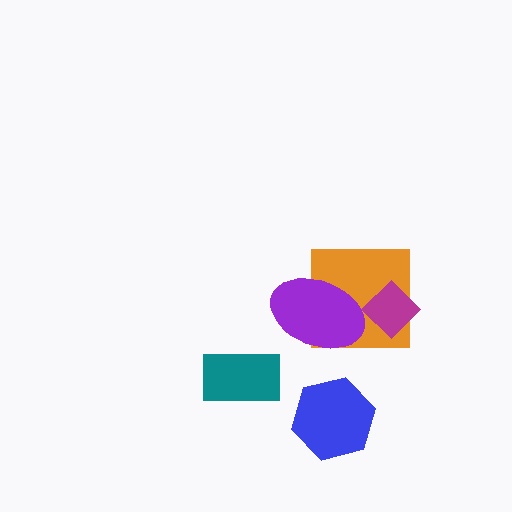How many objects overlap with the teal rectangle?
0 objects overlap with the teal rectangle.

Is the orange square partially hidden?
Yes, it is partially covered by another shape.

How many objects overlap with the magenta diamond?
1 object overlaps with the magenta diamond.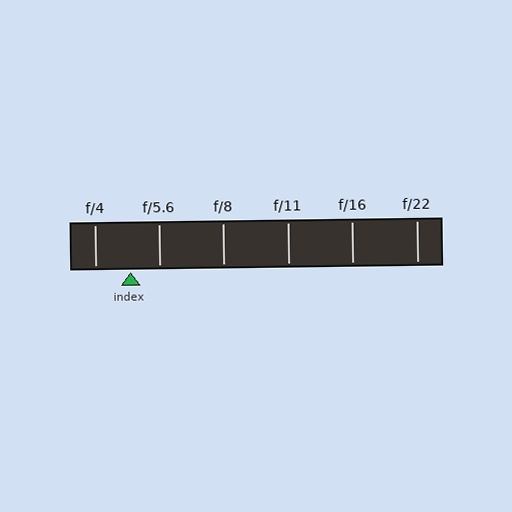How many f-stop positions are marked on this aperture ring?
There are 6 f-stop positions marked.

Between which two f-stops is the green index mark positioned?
The index mark is between f/4 and f/5.6.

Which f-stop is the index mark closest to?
The index mark is closest to f/5.6.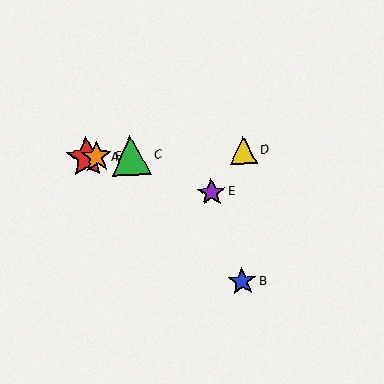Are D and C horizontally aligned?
Yes, both are at y≈150.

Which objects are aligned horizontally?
Objects A, C, D, F are aligned horizontally.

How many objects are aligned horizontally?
4 objects (A, C, D, F) are aligned horizontally.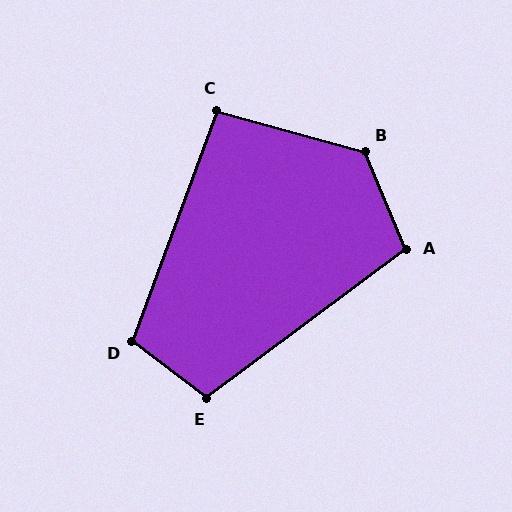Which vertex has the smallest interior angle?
C, at approximately 95 degrees.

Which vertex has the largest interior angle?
B, at approximately 129 degrees.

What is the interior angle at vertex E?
Approximately 106 degrees (obtuse).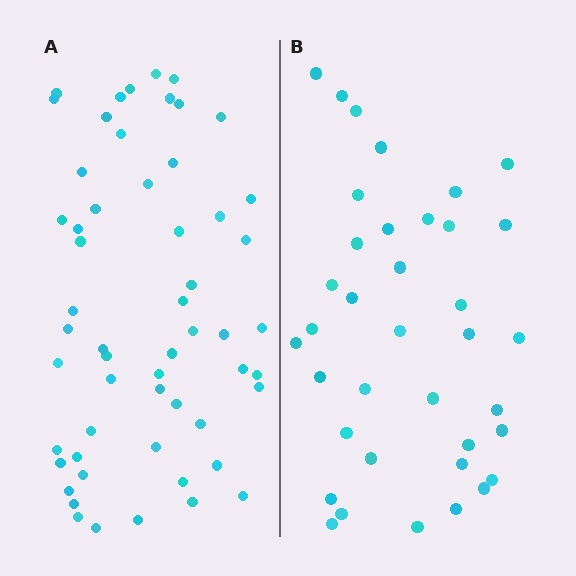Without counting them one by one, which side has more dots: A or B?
Region A (the left region) has more dots.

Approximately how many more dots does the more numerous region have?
Region A has approximately 20 more dots than region B.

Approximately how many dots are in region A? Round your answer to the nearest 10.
About 60 dots. (The exact count is 56, which rounds to 60.)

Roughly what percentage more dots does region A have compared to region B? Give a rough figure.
About 50% more.